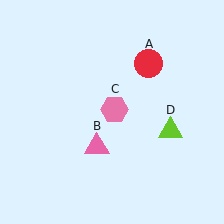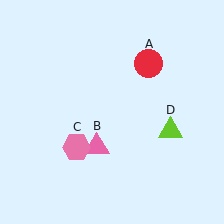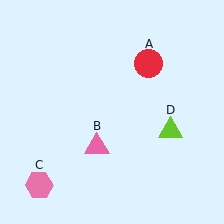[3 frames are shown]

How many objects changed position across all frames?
1 object changed position: pink hexagon (object C).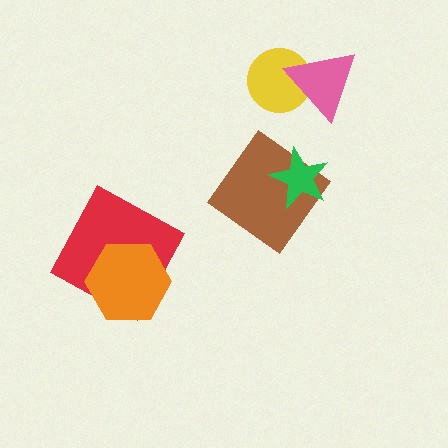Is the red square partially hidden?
Yes, it is partially covered by another shape.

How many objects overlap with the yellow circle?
1 object overlaps with the yellow circle.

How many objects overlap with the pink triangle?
1 object overlaps with the pink triangle.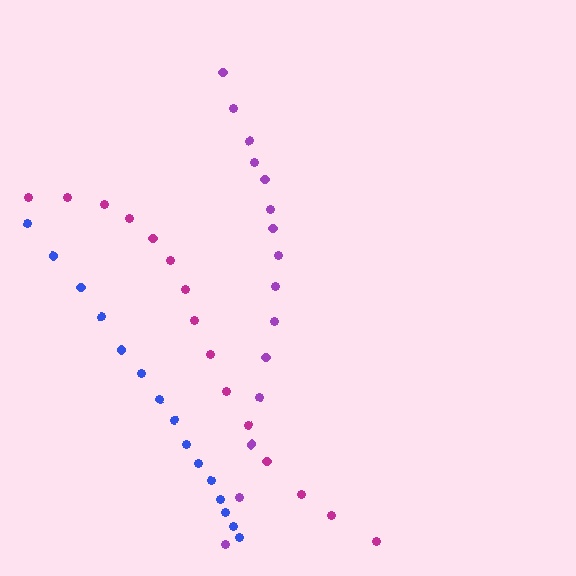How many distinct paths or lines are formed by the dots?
There are 3 distinct paths.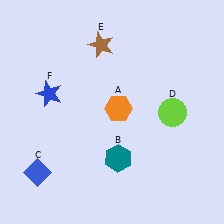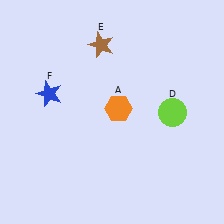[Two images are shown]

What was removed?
The blue diamond (C), the teal hexagon (B) were removed in Image 2.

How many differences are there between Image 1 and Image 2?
There are 2 differences between the two images.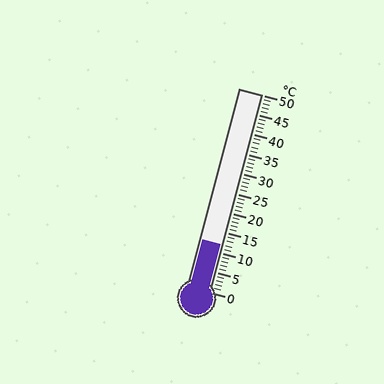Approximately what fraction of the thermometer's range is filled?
The thermometer is filled to approximately 25% of its range.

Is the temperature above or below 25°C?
The temperature is below 25°C.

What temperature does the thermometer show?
The thermometer shows approximately 12°C.